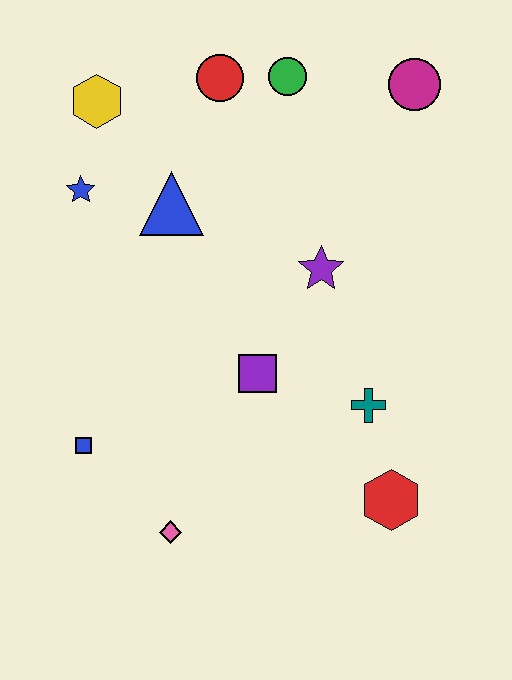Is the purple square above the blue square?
Yes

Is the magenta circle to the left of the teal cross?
No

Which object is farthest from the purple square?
The magenta circle is farthest from the purple square.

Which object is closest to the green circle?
The red circle is closest to the green circle.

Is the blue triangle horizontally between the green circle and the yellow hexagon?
Yes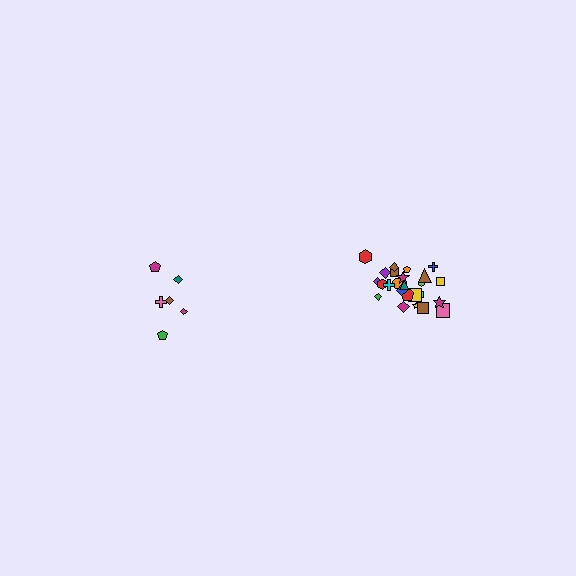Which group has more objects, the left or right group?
The right group.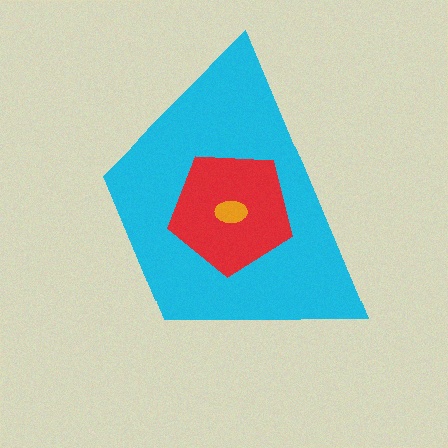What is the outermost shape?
The cyan trapezoid.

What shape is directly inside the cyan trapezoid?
The red pentagon.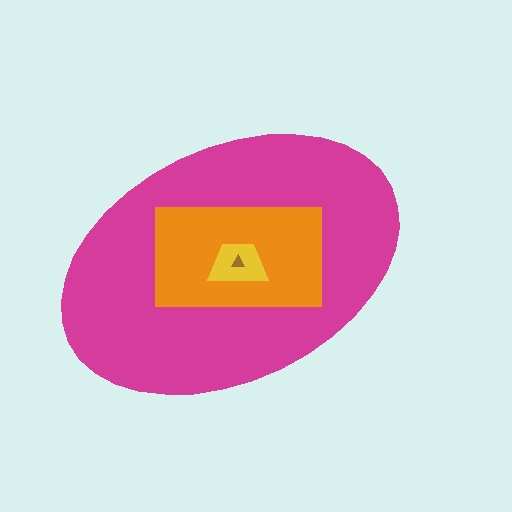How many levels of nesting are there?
4.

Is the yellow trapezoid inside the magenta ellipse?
Yes.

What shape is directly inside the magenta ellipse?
The orange rectangle.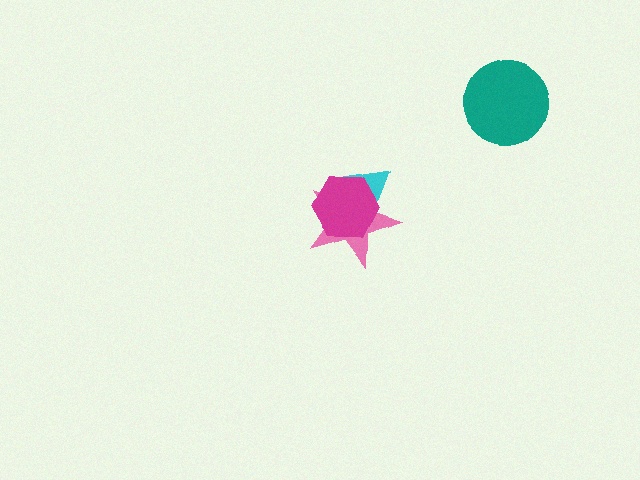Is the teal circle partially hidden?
No, no other shape covers it.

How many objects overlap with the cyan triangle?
2 objects overlap with the cyan triangle.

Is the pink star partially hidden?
Yes, it is partially covered by another shape.